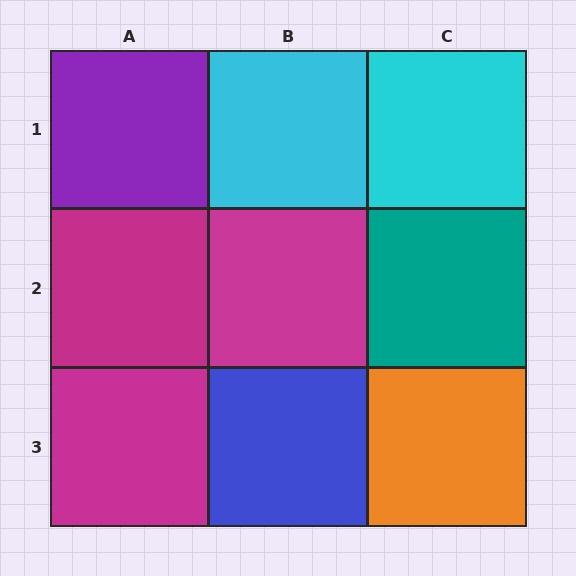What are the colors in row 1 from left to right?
Purple, cyan, cyan.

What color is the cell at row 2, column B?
Magenta.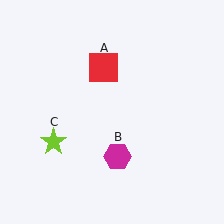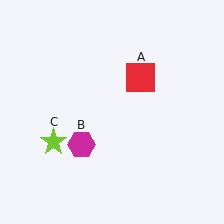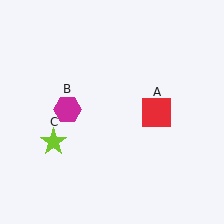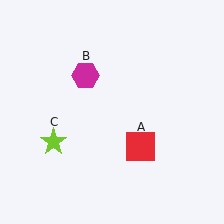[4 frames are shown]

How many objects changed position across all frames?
2 objects changed position: red square (object A), magenta hexagon (object B).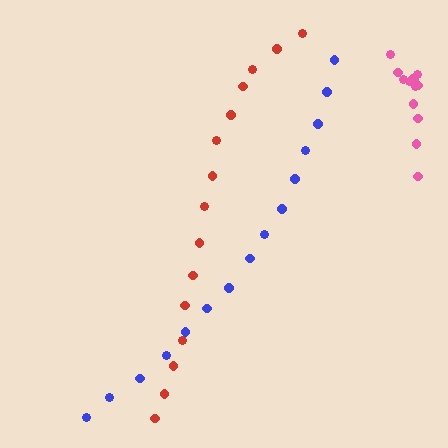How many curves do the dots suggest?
There are 3 distinct paths.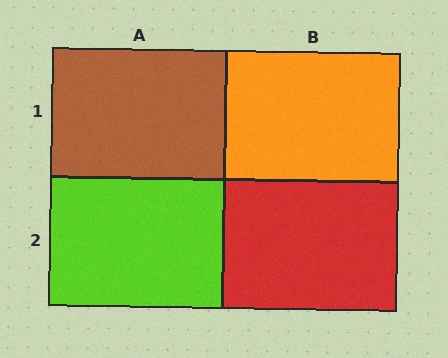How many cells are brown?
1 cell is brown.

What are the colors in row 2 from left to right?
Lime, red.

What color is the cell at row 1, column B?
Orange.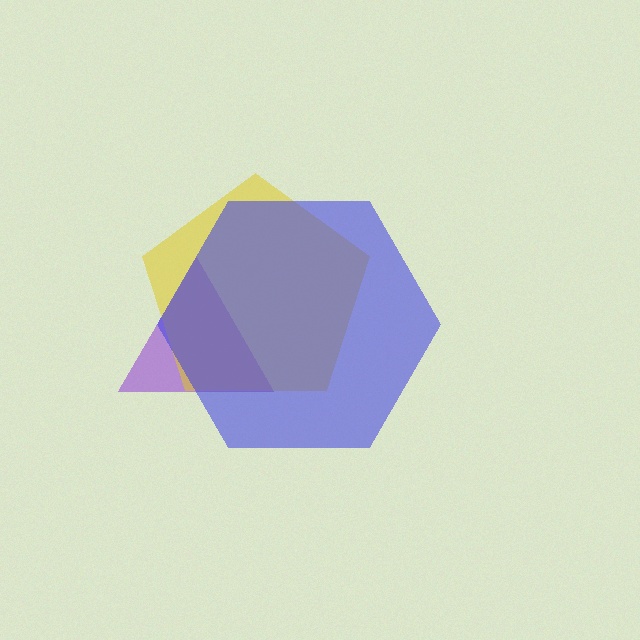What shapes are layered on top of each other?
The layered shapes are: a purple triangle, a yellow pentagon, a blue hexagon.